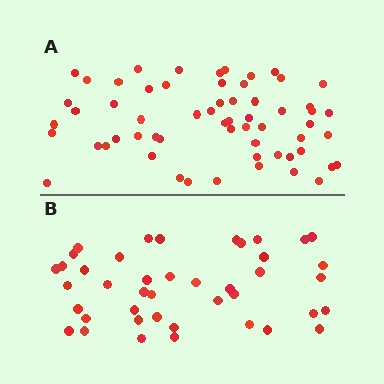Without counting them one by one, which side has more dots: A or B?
Region A (the top region) has more dots.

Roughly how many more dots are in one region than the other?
Region A has approximately 20 more dots than region B.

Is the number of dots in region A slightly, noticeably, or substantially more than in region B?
Region A has noticeably more, but not dramatically so. The ratio is roughly 1.4 to 1.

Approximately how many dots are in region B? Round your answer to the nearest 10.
About 40 dots. (The exact count is 42, which rounds to 40.)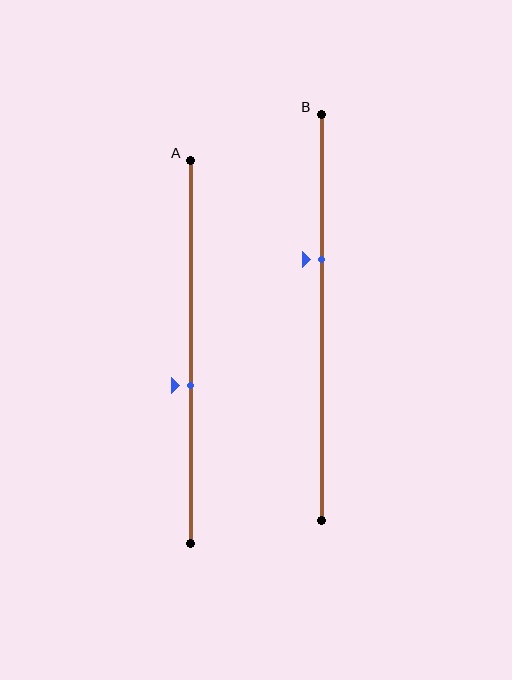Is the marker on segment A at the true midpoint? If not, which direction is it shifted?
No, the marker on segment A is shifted downward by about 9% of the segment length.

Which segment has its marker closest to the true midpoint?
Segment A has its marker closest to the true midpoint.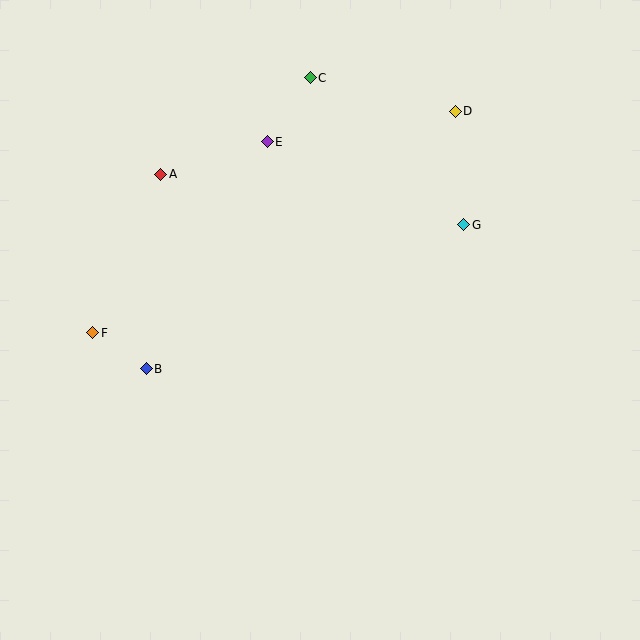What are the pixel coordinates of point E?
Point E is at (267, 142).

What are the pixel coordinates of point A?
Point A is at (161, 174).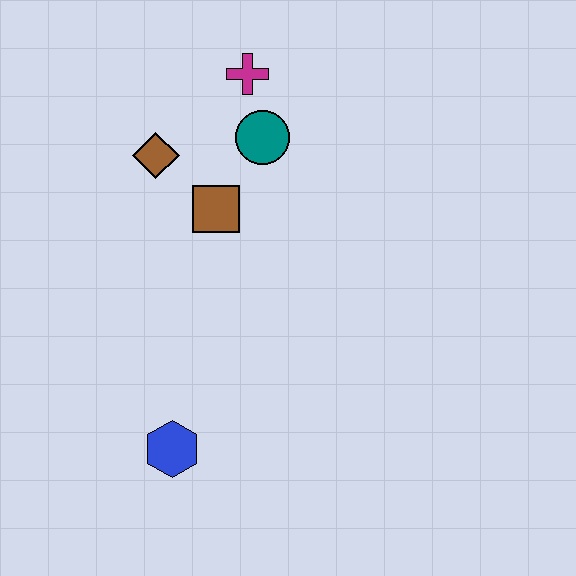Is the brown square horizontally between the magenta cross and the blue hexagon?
Yes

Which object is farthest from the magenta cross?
The blue hexagon is farthest from the magenta cross.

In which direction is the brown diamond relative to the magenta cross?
The brown diamond is to the left of the magenta cross.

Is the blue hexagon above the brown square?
No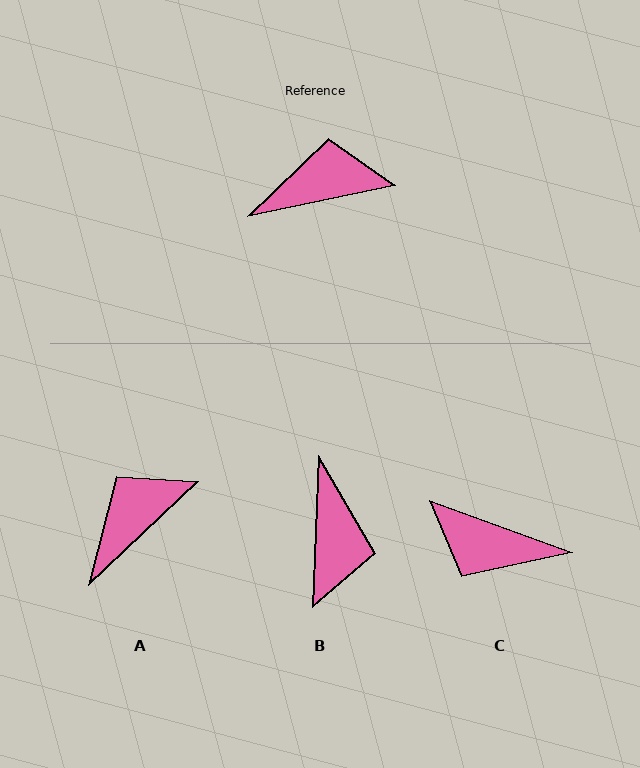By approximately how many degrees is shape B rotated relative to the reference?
Approximately 104 degrees clockwise.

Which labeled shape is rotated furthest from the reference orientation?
C, about 148 degrees away.